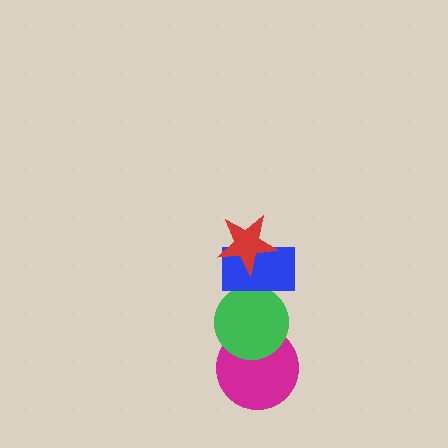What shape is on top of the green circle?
The blue rectangle is on top of the green circle.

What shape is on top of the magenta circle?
The green circle is on top of the magenta circle.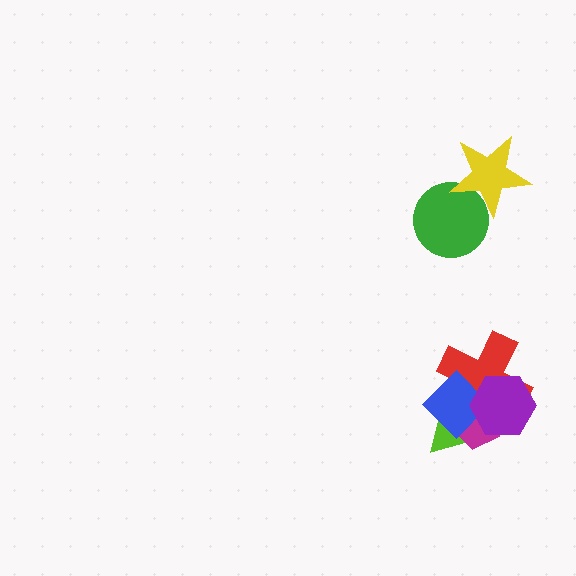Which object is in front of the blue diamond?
The purple hexagon is in front of the blue diamond.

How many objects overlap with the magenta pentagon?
4 objects overlap with the magenta pentagon.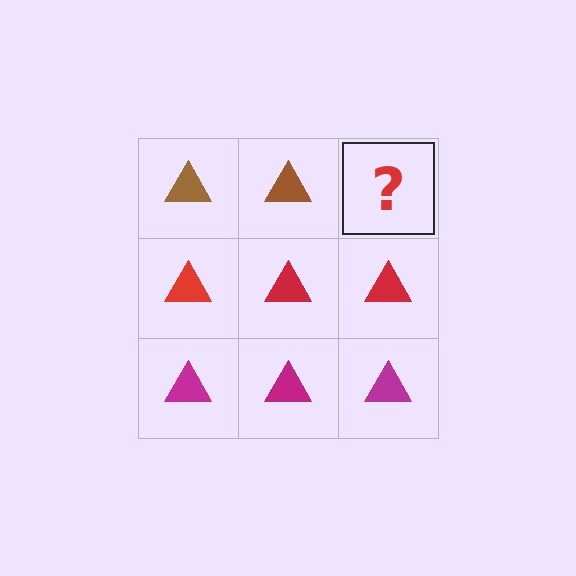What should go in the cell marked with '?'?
The missing cell should contain a brown triangle.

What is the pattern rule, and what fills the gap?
The rule is that each row has a consistent color. The gap should be filled with a brown triangle.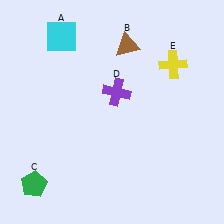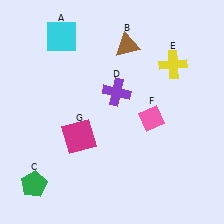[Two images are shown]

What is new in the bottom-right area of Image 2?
A pink diamond (F) was added in the bottom-right area of Image 2.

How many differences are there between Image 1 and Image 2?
There are 2 differences between the two images.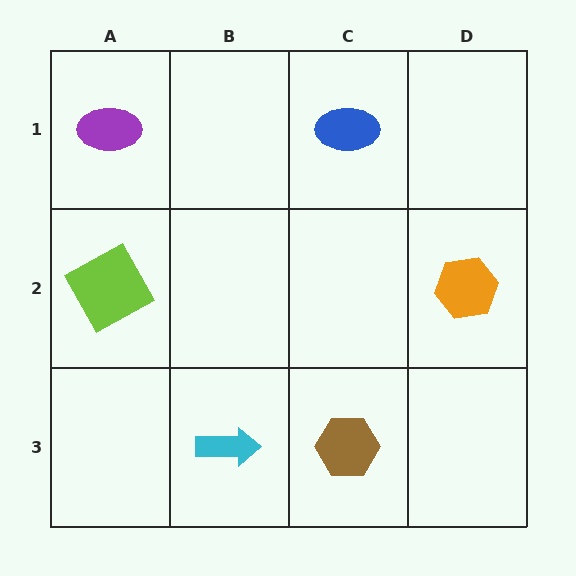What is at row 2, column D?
An orange hexagon.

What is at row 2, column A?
A lime square.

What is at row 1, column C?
A blue ellipse.